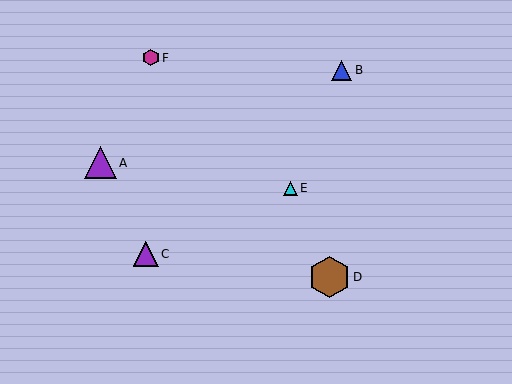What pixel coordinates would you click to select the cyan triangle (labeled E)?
Click at (290, 188) to select the cyan triangle E.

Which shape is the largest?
The brown hexagon (labeled D) is the largest.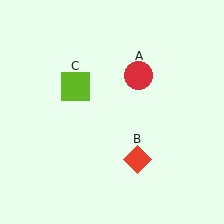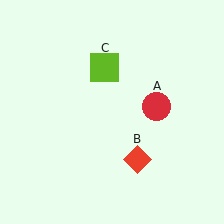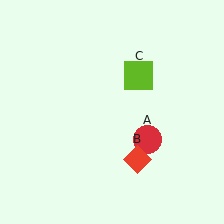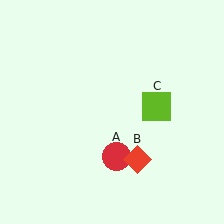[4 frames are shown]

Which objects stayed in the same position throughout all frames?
Red diamond (object B) remained stationary.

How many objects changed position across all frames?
2 objects changed position: red circle (object A), lime square (object C).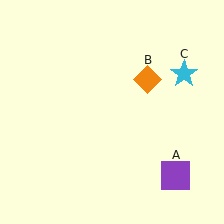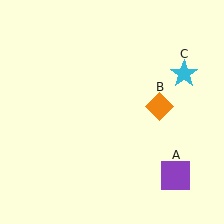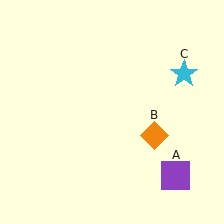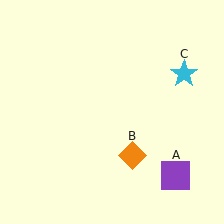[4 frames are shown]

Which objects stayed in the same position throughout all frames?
Purple square (object A) and cyan star (object C) remained stationary.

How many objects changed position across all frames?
1 object changed position: orange diamond (object B).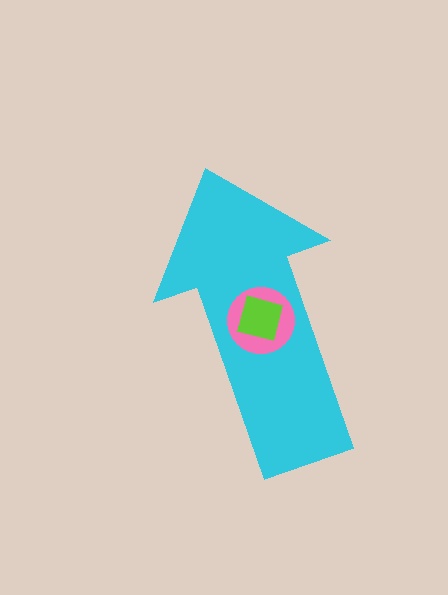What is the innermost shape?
The lime square.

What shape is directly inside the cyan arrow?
The pink circle.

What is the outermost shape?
The cyan arrow.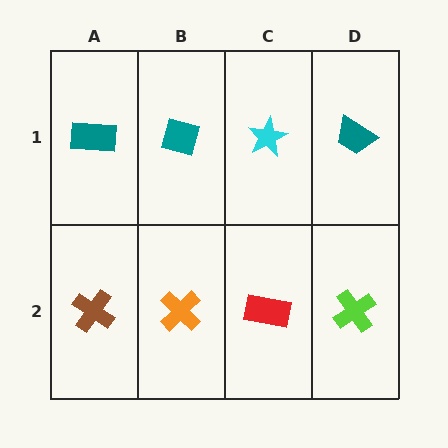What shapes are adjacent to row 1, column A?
A brown cross (row 2, column A), a teal diamond (row 1, column B).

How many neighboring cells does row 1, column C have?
3.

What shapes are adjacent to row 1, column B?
An orange cross (row 2, column B), a teal rectangle (row 1, column A), a cyan star (row 1, column C).